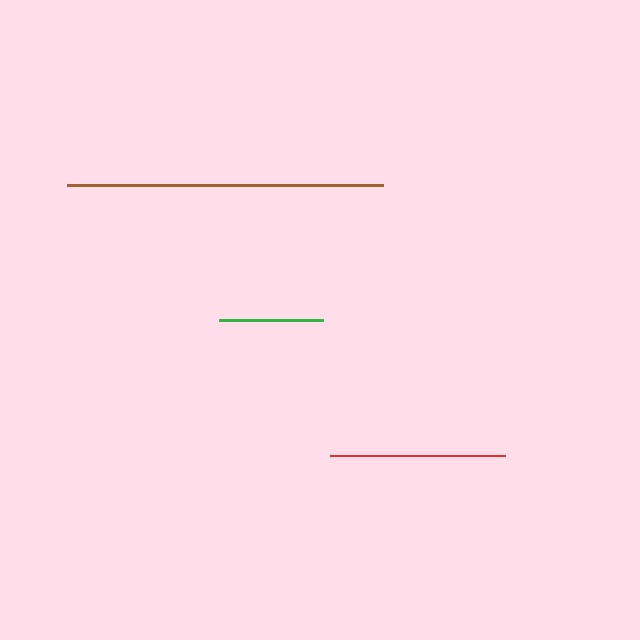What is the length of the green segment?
The green segment is approximately 104 pixels long.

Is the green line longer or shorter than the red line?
The red line is longer than the green line.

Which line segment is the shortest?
The green line is the shortest at approximately 104 pixels.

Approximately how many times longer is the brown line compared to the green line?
The brown line is approximately 3.0 times the length of the green line.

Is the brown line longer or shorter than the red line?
The brown line is longer than the red line.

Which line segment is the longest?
The brown line is the longest at approximately 316 pixels.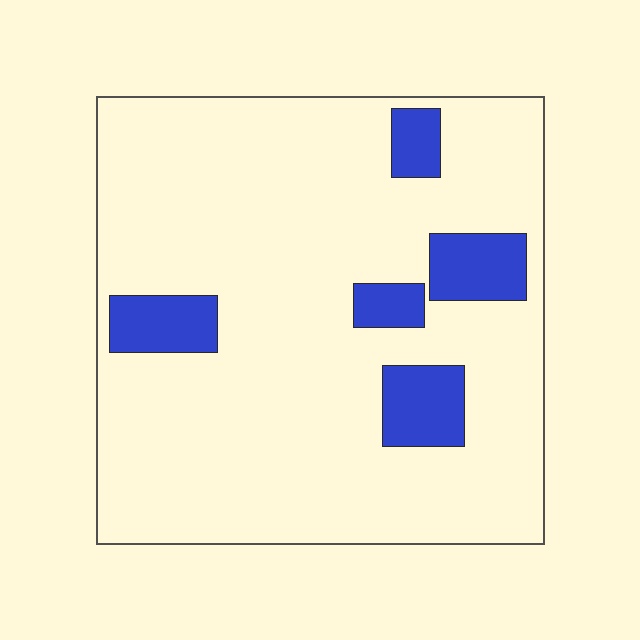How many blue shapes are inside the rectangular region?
5.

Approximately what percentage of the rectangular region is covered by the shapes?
Approximately 15%.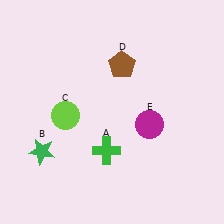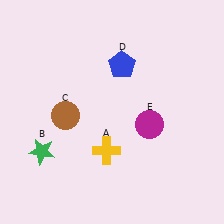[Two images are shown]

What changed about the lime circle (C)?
In Image 1, C is lime. In Image 2, it changed to brown.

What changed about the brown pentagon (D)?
In Image 1, D is brown. In Image 2, it changed to blue.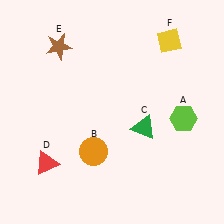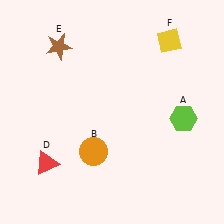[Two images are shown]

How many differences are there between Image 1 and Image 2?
There is 1 difference between the two images.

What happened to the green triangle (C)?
The green triangle (C) was removed in Image 2. It was in the bottom-right area of Image 1.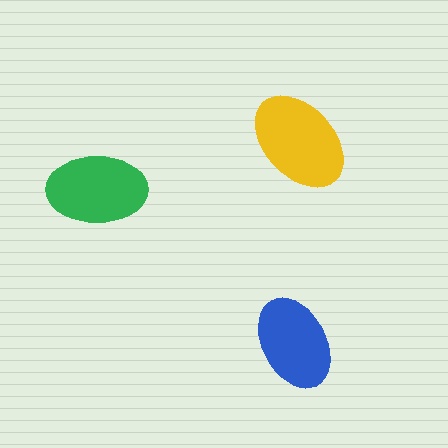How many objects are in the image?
There are 3 objects in the image.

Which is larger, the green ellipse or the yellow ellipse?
The yellow one.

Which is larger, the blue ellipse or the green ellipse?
The green one.